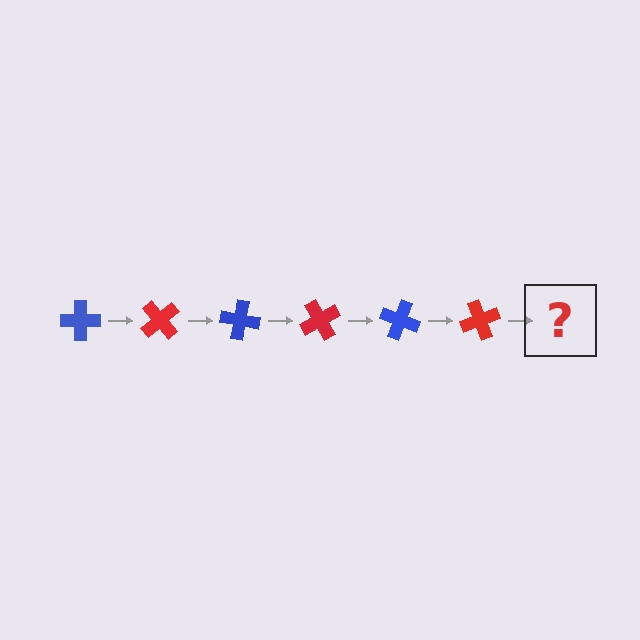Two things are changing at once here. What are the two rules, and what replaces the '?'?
The two rules are that it rotates 50 degrees each step and the color cycles through blue and red. The '?' should be a blue cross, rotated 300 degrees from the start.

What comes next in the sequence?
The next element should be a blue cross, rotated 300 degrees from the start.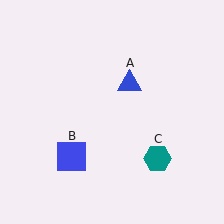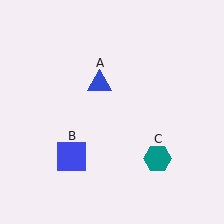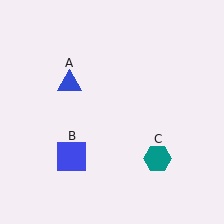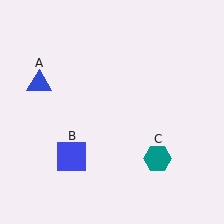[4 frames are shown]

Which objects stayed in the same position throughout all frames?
Blue square (object B) and teal hexagon (object C) remained stationary.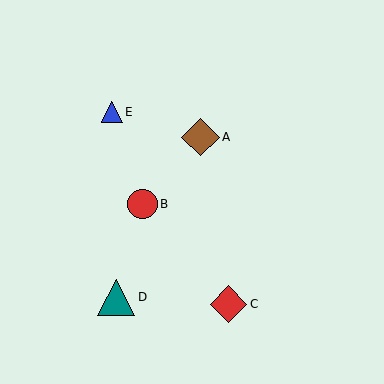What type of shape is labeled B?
Shape B is a red circle.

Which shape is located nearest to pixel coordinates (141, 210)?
The red circle (labeled B) at (142, 204) is nearest to that location.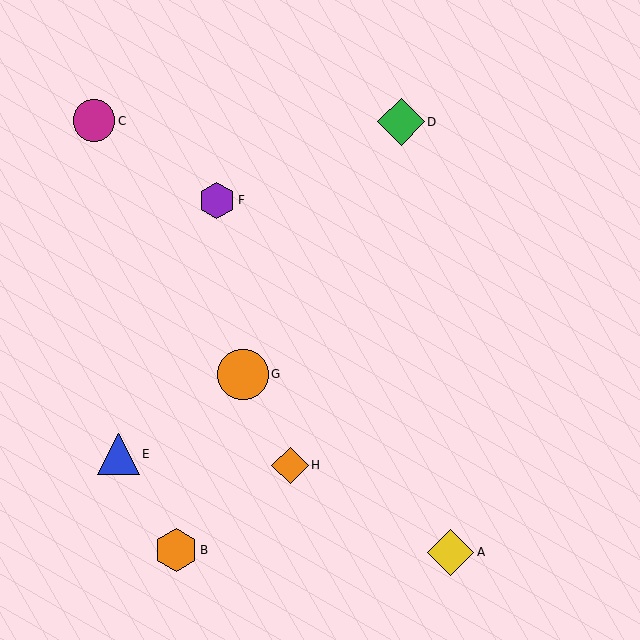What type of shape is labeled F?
Shape F is a purple hexagon.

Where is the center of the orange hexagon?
The center of the orange hexagon is at (176, 550).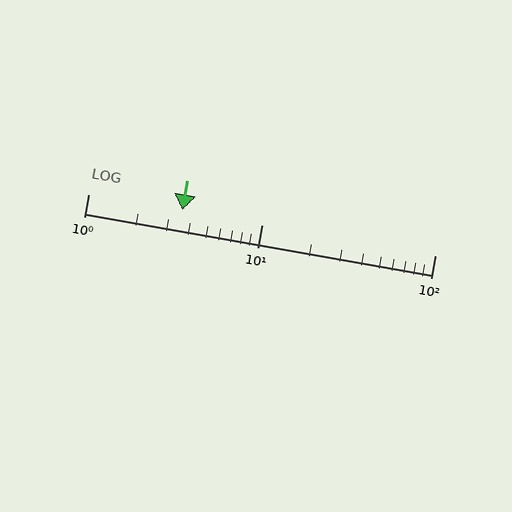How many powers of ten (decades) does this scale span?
The scale spans 2 decades, from 1 to 100.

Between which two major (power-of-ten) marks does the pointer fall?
The pointer is between 1 and 10.